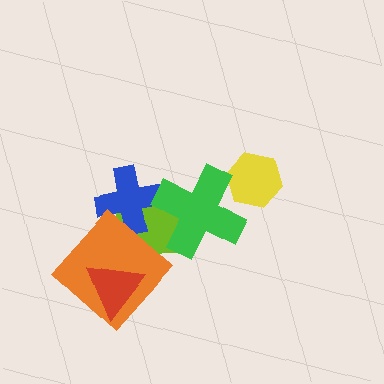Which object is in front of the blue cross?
The green cross is in front of the blue cross.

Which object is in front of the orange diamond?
The red triangle is in front of the orange diamond.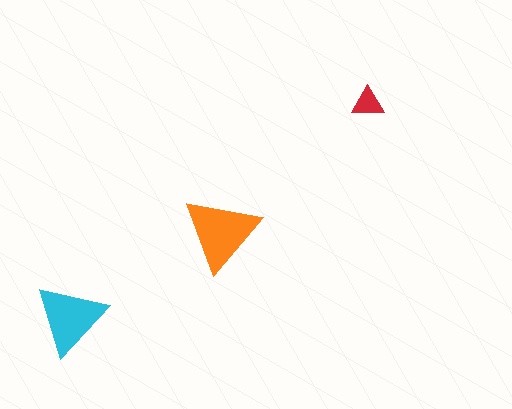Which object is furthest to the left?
The cyan triangle is leftmost.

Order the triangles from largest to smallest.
the orange one, the cyan one, the red one.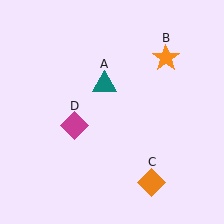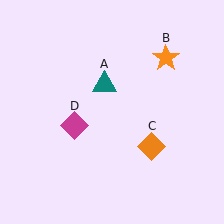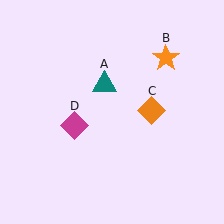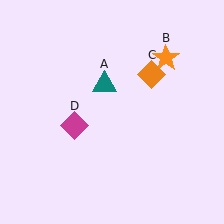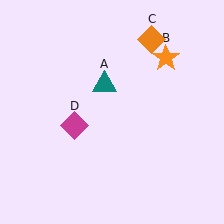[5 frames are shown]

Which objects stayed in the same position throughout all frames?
Teal triangle (object A) and orange star (object B) and magenta diamond (object D) remained stationary.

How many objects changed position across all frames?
1 object changed position: orange diamond (object C).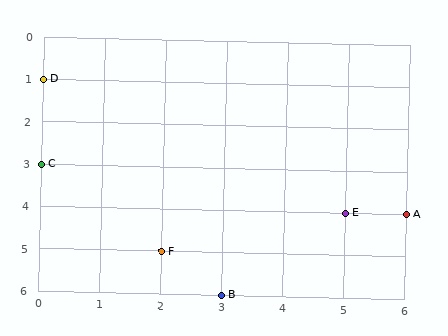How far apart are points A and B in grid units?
Points A and B are 3 columns and 2 rows apart (about 3.6 grid units diagonally).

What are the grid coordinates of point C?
Point C is at grid coordinates (0, 3).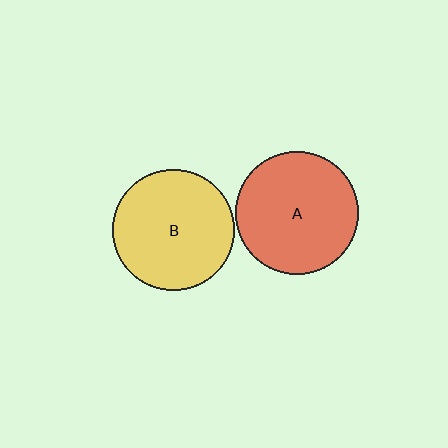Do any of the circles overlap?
No, none of the circles overlap.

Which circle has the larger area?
Circle A (red).